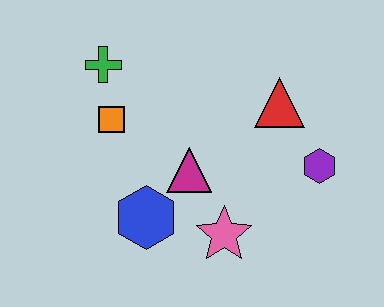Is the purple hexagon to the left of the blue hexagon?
No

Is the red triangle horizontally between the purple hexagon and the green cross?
Yes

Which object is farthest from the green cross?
The purple hexagon is farthest from the green cross.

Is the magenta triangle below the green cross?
Yes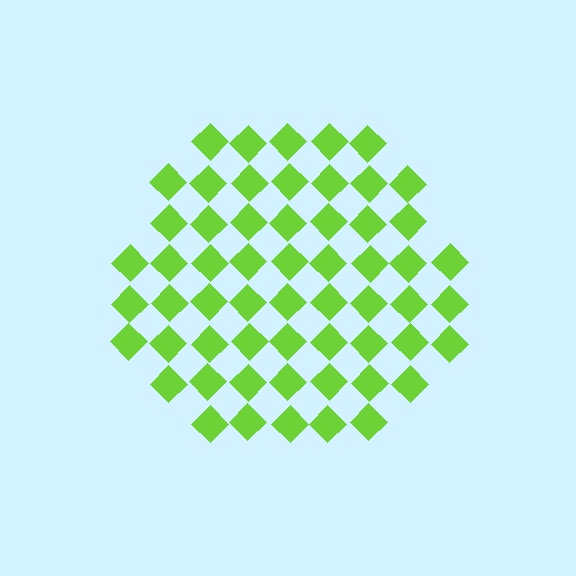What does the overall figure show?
The overall figure shows a hexagon.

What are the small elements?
The small elements are diamonds.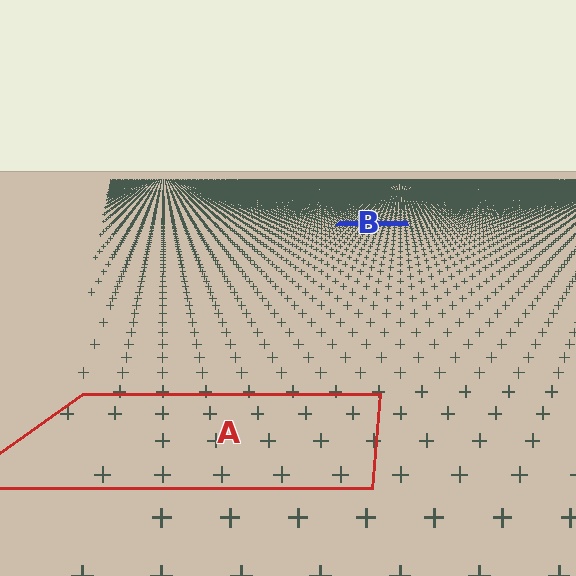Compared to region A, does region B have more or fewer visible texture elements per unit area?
Region B has more texture elements per unit area — they are packed more densely because it is farther away.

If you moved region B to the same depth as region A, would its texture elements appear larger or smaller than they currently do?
They would appear larger. At a closer depth, the same texture elements are projected at a bigger on-screen size.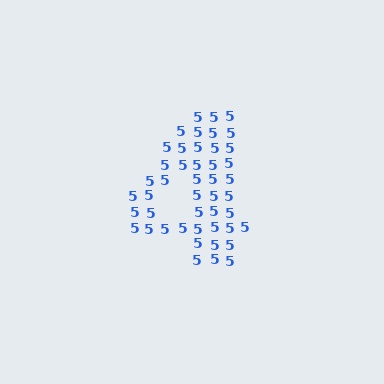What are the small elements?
The small elements are digit 5's.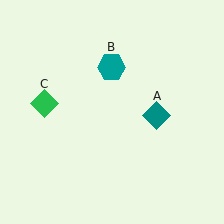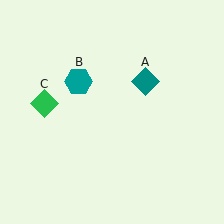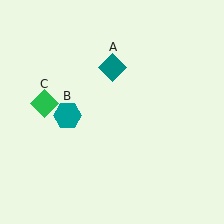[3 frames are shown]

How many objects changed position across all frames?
2 objects changed position: teal diamond (object A), teal hexagon (object B).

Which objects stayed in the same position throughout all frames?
Green diamond (object C) remained stationary.